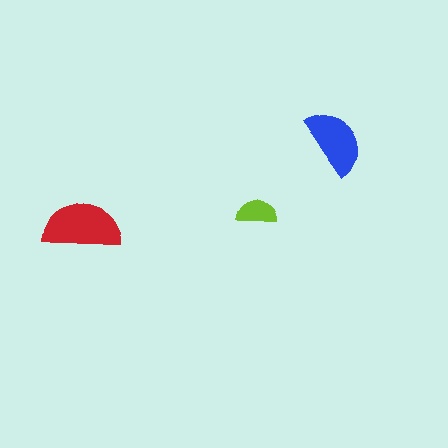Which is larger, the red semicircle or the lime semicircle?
The red one.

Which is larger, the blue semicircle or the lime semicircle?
The blue one.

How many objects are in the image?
There are 3 objects in the image.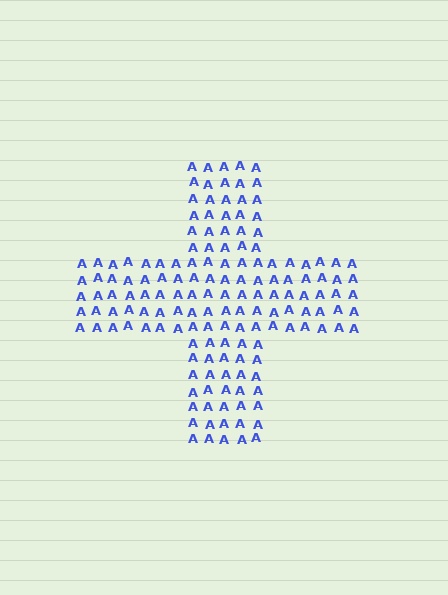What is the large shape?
The large shape is a cross.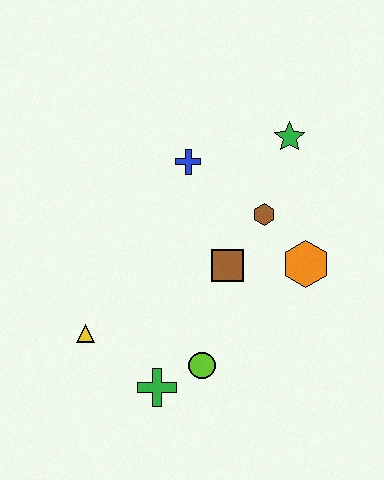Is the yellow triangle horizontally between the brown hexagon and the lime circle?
No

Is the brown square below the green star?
Yes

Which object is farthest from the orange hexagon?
The yellow triangle is farthest from the orange hexagon.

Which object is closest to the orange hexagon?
The brown hexagon is closest to the orange hexagon.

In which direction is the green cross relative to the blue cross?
The green cross is below the blue cross.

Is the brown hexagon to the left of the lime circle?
No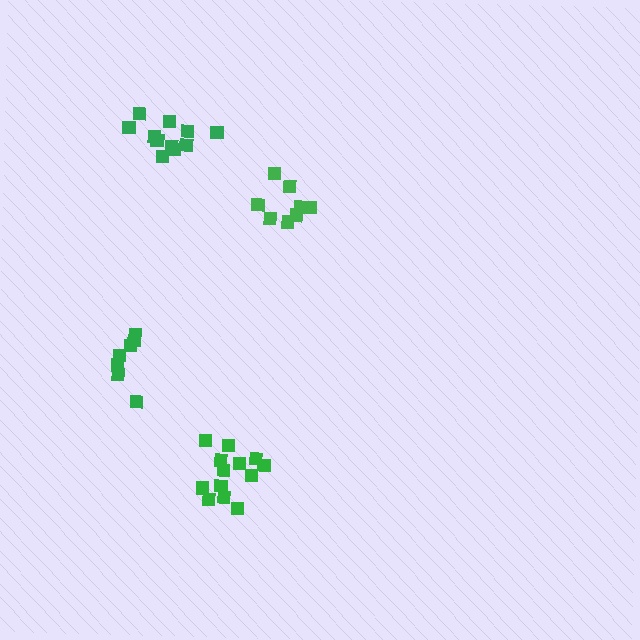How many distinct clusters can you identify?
There are 4 distinct clusters.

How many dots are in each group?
Group 1: 7 dots, Group 2: 11 dots, Group 3: 13 dots, Group 4: 8 dots (39 total).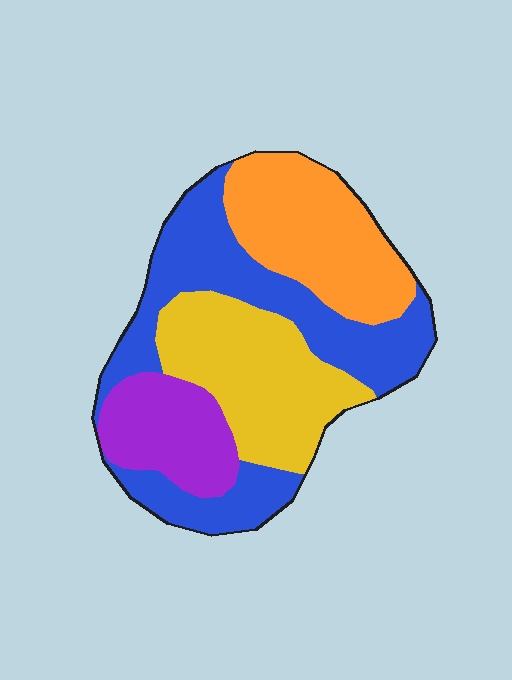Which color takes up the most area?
Blue, at roughly 35%.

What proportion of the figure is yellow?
Yellow covers about 25% of the figure.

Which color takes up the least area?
Purple, at roughly 15%.